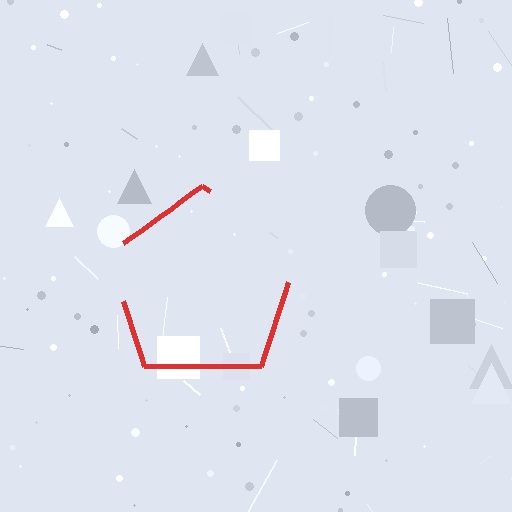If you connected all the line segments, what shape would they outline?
They would outline a pentagon.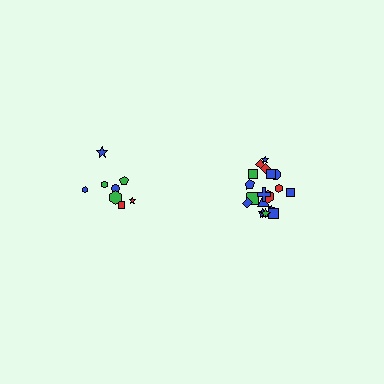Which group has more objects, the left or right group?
The right group.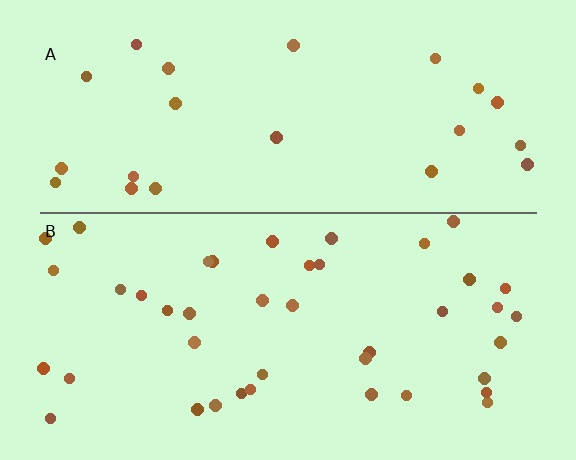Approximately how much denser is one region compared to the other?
Approximately 1.8× — region B over region A.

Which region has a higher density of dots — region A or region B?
B (the bottom).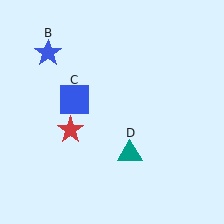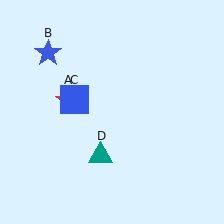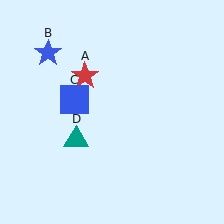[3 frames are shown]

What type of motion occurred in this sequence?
The red star (object A), teal triangle (object D) rotated clockwise around the center of the scene.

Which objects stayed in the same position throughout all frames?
Blue star (object B) and blue square (object C) remained stationary.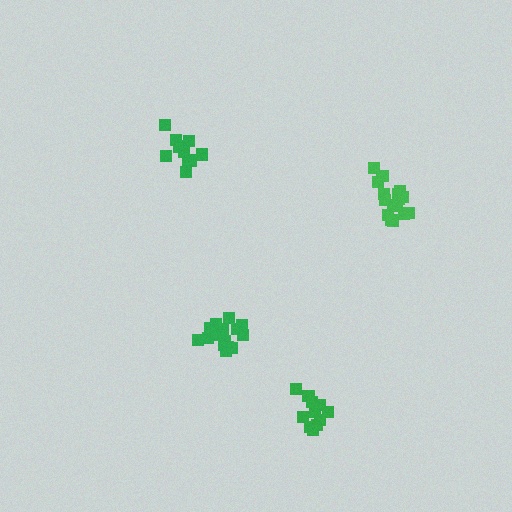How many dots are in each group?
Group 1: 11 dots, Group 2: 11 dots, Group 3: 15 dots, Group 4: 16 dots (53 total).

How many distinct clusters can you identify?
There are 4 distinct clusters.